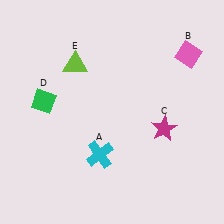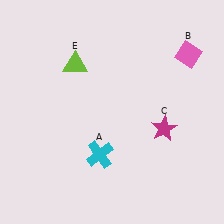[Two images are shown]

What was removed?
The green diamond (D) was removed in Image 2.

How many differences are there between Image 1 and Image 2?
There is 1 difference between the two images.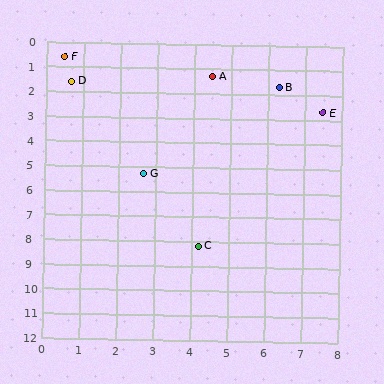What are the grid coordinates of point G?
Point G is at approximately (2.7, 5.3).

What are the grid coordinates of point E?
Point E is at approximately (7.5, 2.7).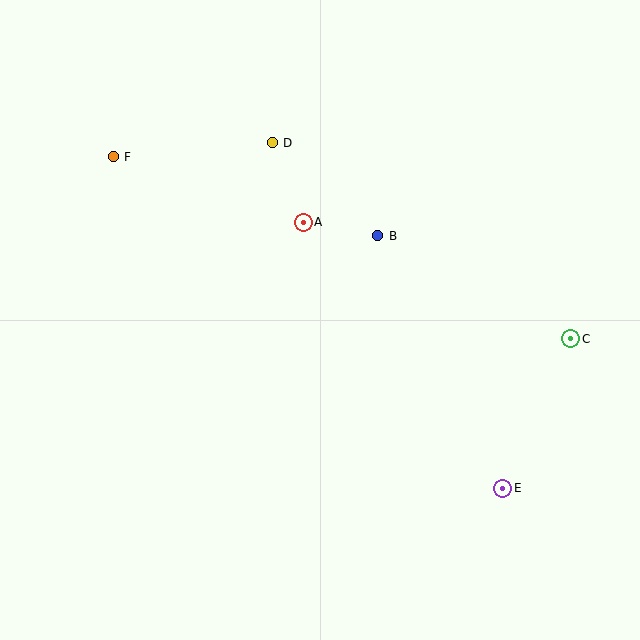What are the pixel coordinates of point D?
Point D is at (272, 143).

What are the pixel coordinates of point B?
Point B is at (378, 236).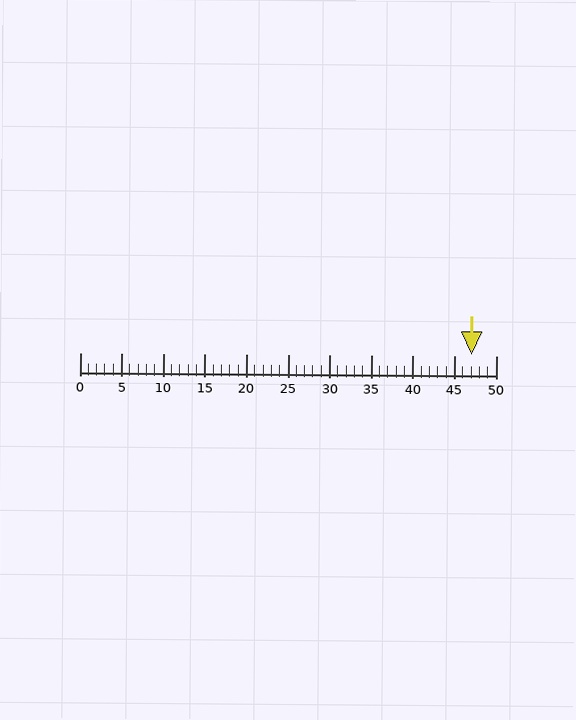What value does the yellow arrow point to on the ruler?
The yellow arrow points to approximately 47.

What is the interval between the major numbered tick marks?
The major tick marks are spaced 5 units apart.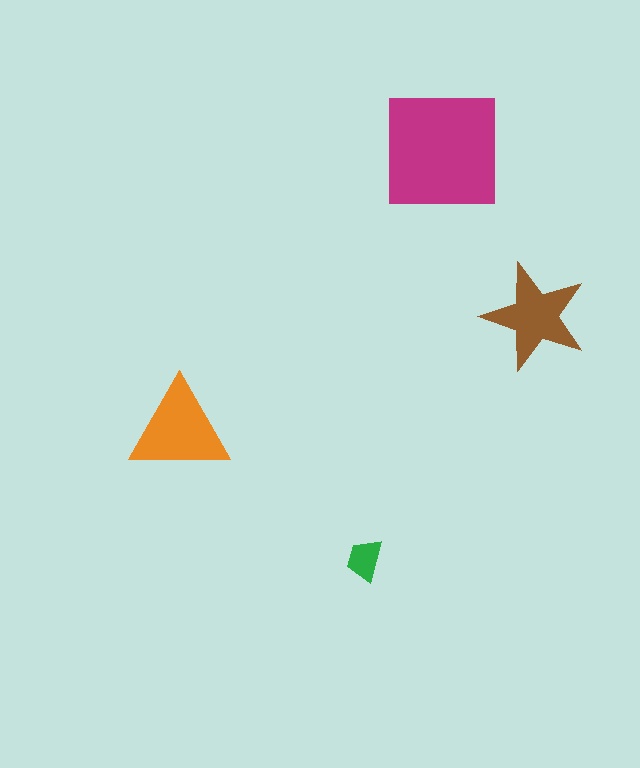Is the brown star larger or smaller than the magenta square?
Smaller.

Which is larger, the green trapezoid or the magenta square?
The magenta square.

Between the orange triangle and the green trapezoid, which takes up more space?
The orange triangle.